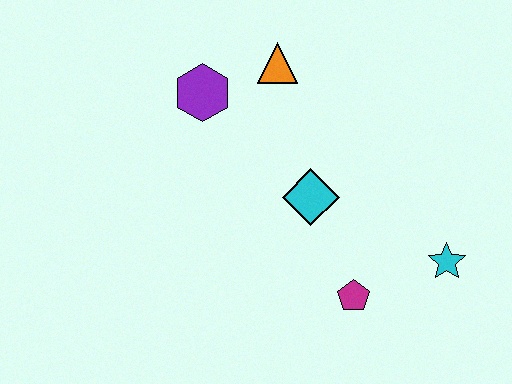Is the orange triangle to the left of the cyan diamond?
Yes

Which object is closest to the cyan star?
The magenta pentagon is closest to the cyan star.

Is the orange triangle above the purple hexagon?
Yes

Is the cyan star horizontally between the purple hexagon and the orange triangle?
No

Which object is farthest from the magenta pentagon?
The purple hexagon is farthest from the magenta pentagon.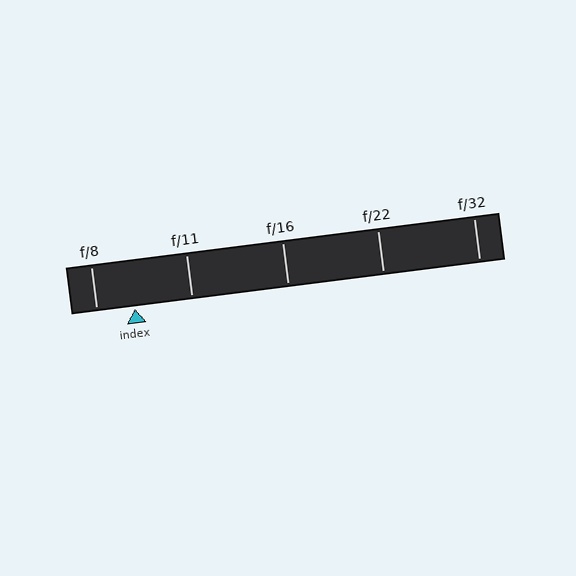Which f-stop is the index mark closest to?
The index mark is closest to f/8.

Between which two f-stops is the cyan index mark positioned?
The index mark is between f/8 and f/11.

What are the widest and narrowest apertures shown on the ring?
The widest aperture shown is f/8 and the narrowest is f/32.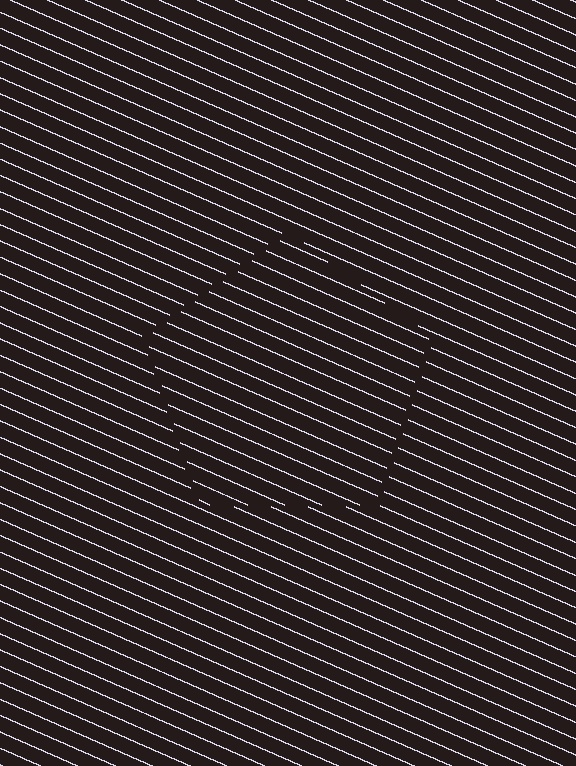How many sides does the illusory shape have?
5 sides — the line-ends trace a pentagon.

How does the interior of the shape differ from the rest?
The interior of the shape contains the same grating, shifted by half a period — the contour is defined by the phase discontinuity where line-ends from the inner and outer gratings abut.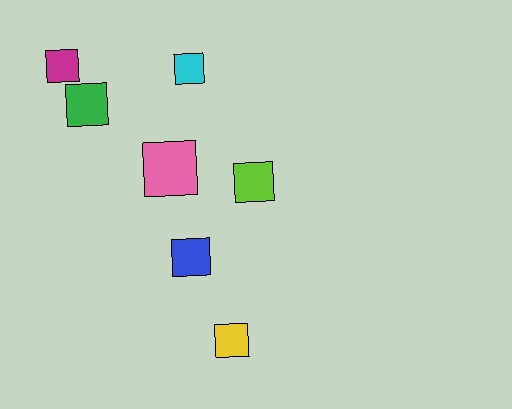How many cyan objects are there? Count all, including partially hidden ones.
There is 1 cyan object.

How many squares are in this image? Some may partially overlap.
There are 7 squares.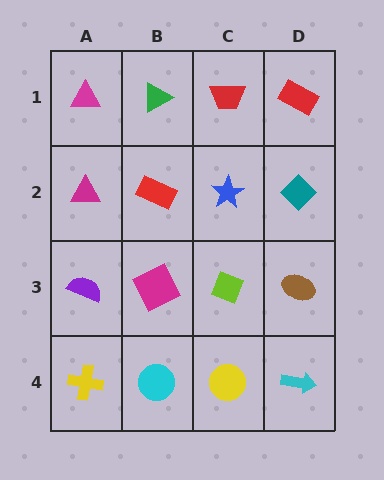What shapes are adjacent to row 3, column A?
A magenta triangle (row 2, column A), a yellow cross (row 4, column A), a magenta square (row 3, column B).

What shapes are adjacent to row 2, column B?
A green triangle (row 1, column B), a magenta square (row 3, column B), a magenta triangle (row 2, column A), a blue star (row 2, column C).